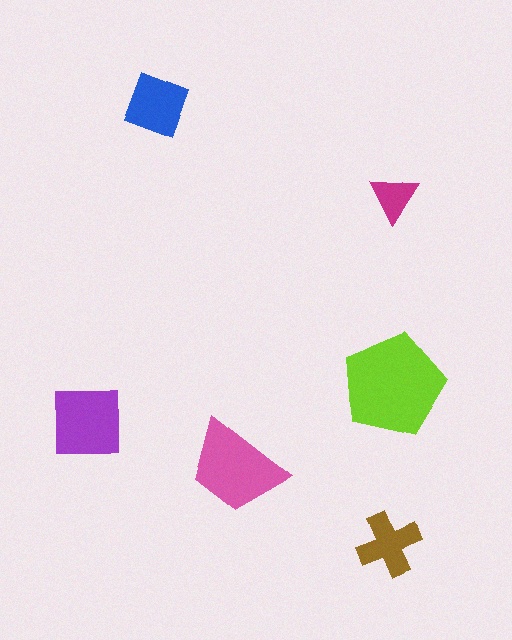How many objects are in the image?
There are 6 objects in the image.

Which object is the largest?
The lime pentagon.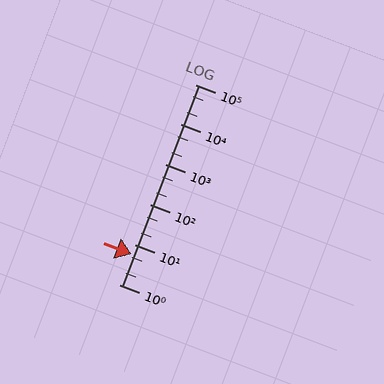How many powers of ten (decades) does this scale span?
The scale spans 5 decades, from 1 to 100000.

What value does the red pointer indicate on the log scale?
The pointer indicates approximately 5.8.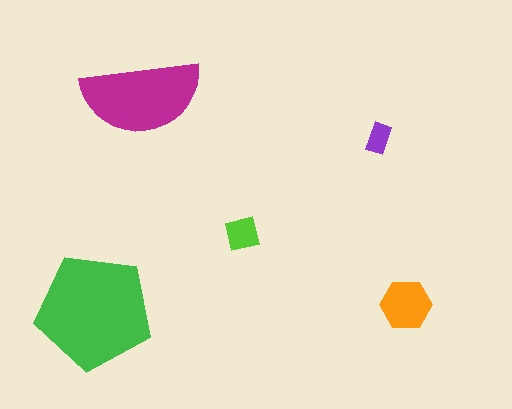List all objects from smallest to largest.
The purple rectangle, the lime square, the orange hexagon, the magenta semicircle, the green pentagon.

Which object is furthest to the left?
The green pentagon is leftmost.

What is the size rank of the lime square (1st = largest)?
4th.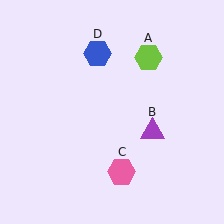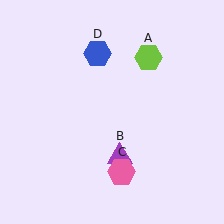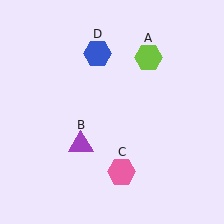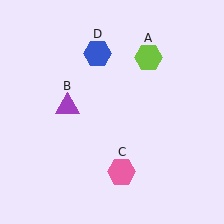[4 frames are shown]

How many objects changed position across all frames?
1 object changed position: purple triangle (object B).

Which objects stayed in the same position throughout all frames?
Lime hexagon (object A) and pink hexagon (object C) and blue hexagon (object D) remained stationary.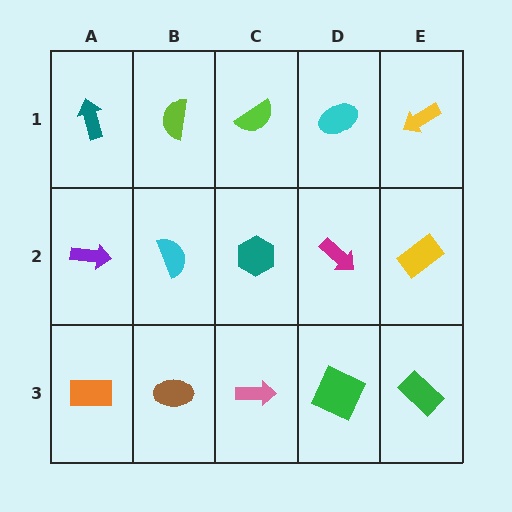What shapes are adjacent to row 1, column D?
A magenta arrow (row 2, column D), a lime semicircle (row 1, column C), a yellow arrow (row 1, column E).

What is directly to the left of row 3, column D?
A pink arrow.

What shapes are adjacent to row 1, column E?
A yellow rectangle (row 2, column E), a cyan ellipse (row 1, column D).